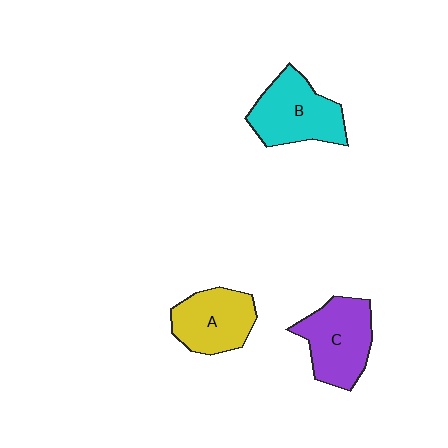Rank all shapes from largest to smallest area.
From largest to smallest: B (cyan), C (purple), A (yellow).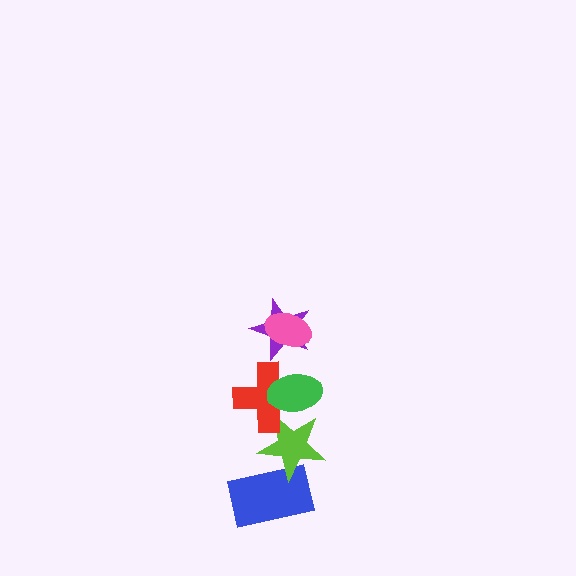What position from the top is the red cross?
The red cross is 4th from the top.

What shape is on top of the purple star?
The pink ellipse is on top of the purple star.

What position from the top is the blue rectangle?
The blue rectangle is 6th from the top.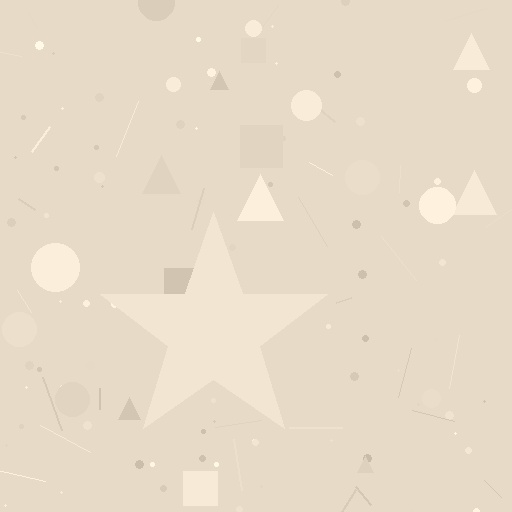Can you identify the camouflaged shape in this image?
The camouflaged shape is a star.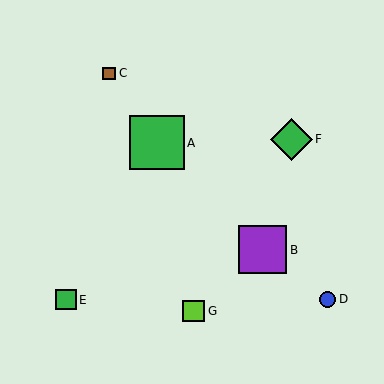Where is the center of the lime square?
The center of the lime square is at (194, 311).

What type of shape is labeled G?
Shape G is a lime square.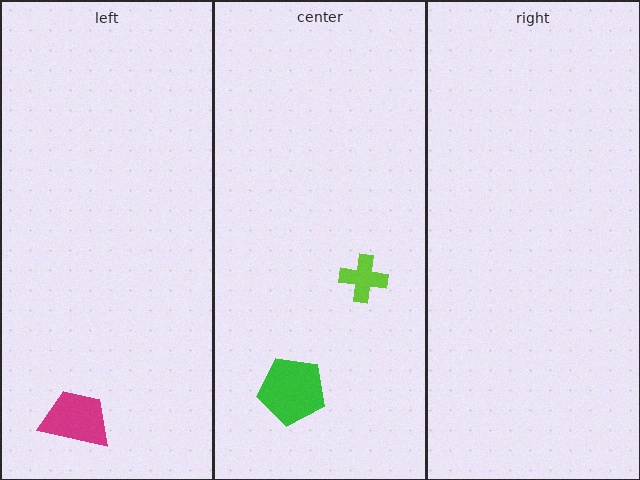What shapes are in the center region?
The green pentagon, the lime cross.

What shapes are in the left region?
The magenta trapezoid.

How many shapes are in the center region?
2.